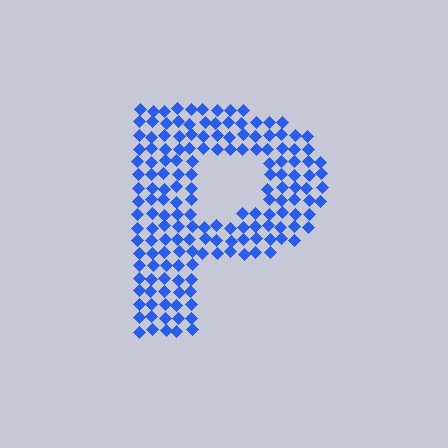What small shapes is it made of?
It is made of small diamonds.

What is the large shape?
The large shape is the letter P.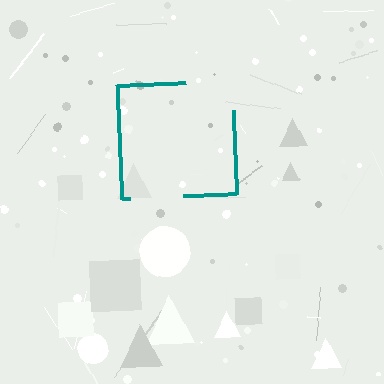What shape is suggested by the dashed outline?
The dashed outline suggests a square.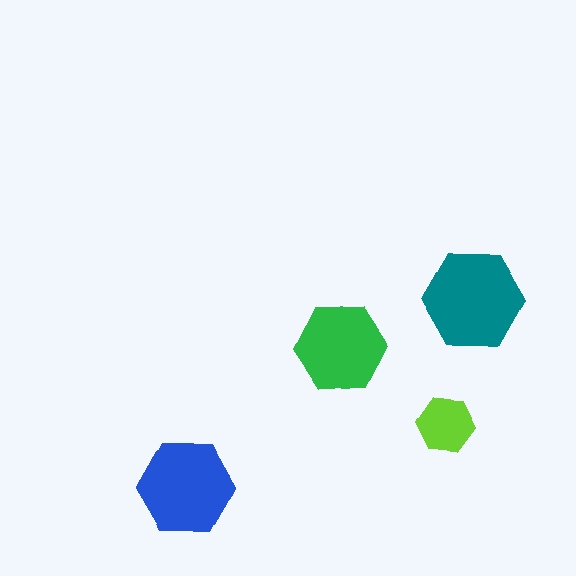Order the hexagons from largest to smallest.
the teal one, the blue one, the green one, the lime one.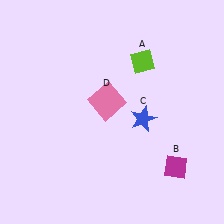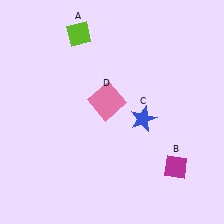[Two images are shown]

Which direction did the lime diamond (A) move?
The lime diamond (A) moved left.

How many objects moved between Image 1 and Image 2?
1 object moved between the two images.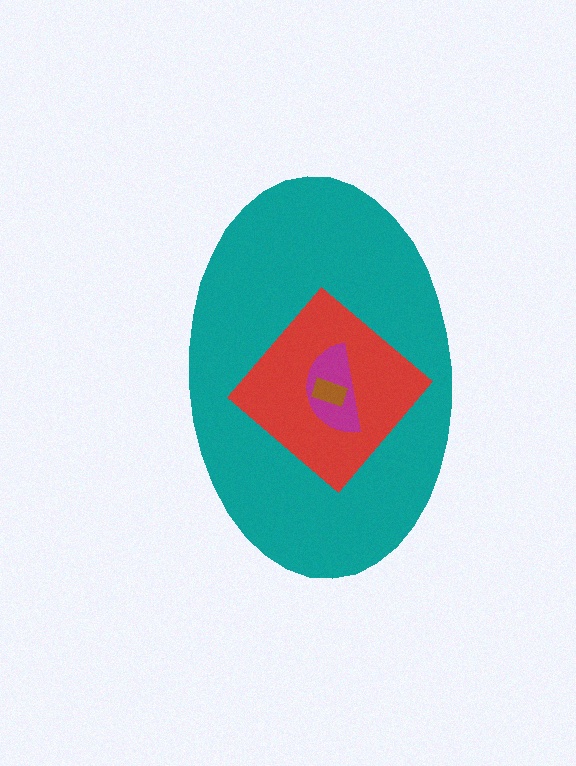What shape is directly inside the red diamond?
The magenta semicircle.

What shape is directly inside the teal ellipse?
The red diamond.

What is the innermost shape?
The brown rectangle.